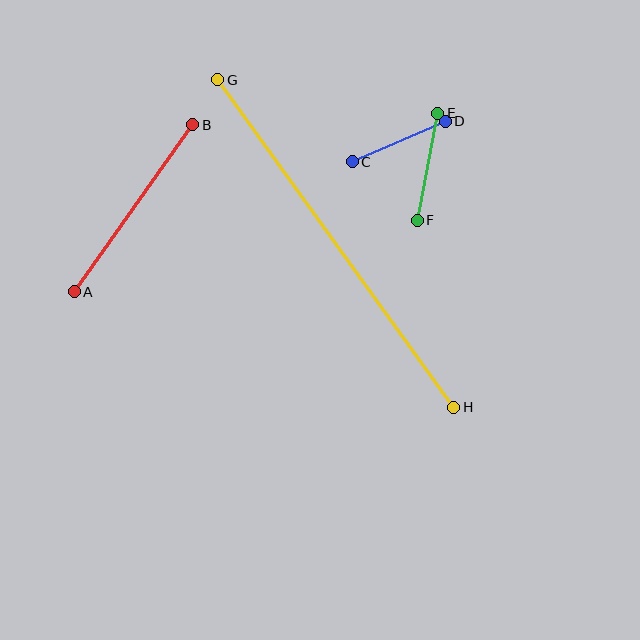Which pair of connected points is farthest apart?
Points G and H are farthest apart.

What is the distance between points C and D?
The distance is approximately 101 pixels.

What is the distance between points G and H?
The distance is approximately 404 pixels.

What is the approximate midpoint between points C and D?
The midpoint is at approximately (399, 141) pixels.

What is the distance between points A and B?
The distance is approximately 205 pixels.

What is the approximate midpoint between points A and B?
The midpoint is at approximately (134, 208) pixels.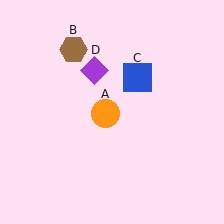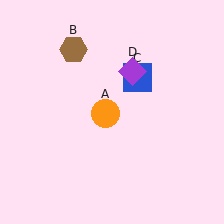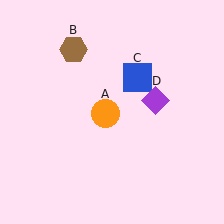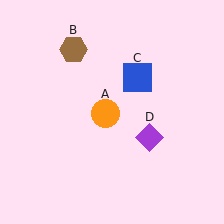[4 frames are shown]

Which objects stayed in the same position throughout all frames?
Orange circle (object A) and brown hexagon (object B) and blue square (object C) remained stationary.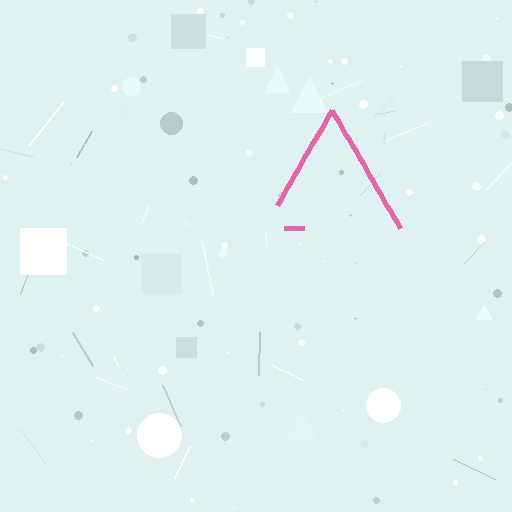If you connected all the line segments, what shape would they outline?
They would outline a triangle.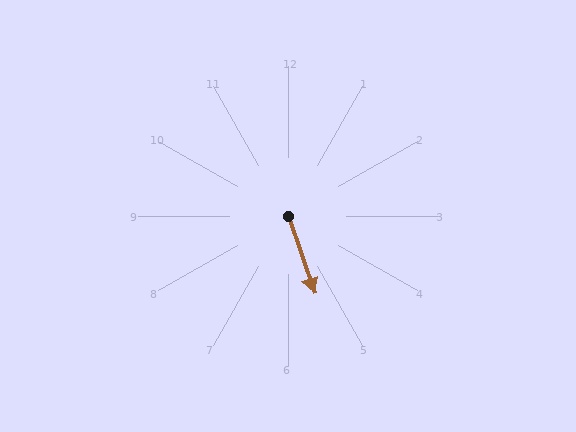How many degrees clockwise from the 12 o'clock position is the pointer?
Approximately 161 degrees.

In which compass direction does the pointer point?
South.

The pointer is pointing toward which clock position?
Roughly 5 o'clock.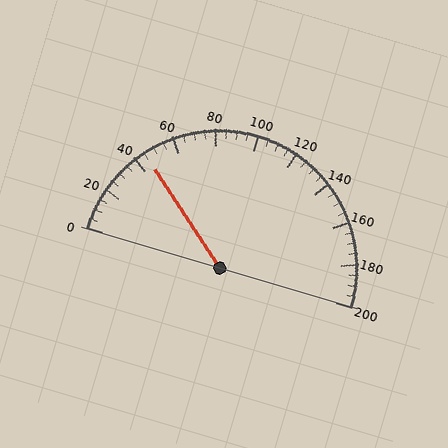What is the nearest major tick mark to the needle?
The nearest major tick mark is 40.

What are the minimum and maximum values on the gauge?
The gauge ranges from 0 to 200.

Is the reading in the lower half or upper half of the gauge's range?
The reading is in the lower half of the range (0 to 200).